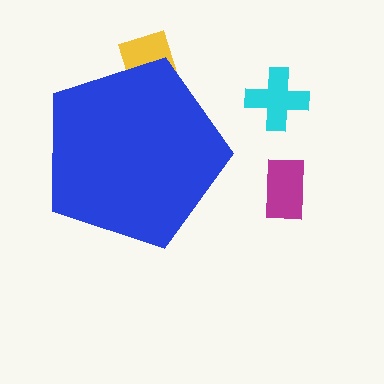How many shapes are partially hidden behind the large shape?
1 shape is partially hidden.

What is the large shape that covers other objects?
A blue pentagon.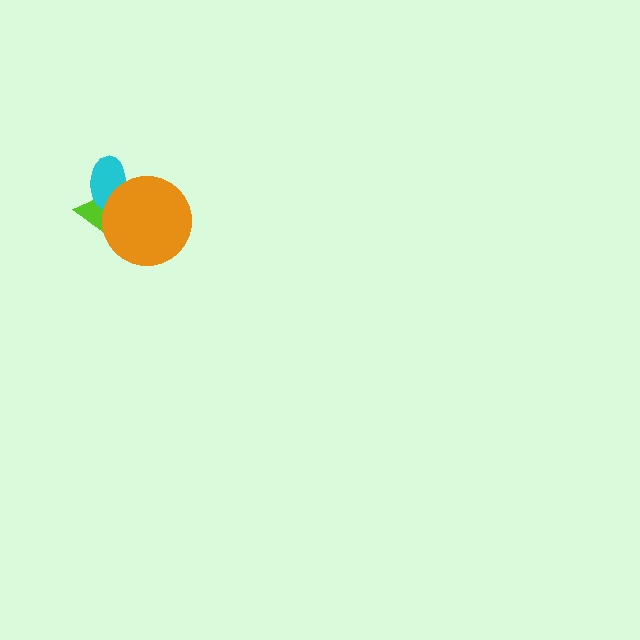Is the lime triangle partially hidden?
Yes, it is partially covered by another shape.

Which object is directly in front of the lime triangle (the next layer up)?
The cyan ellipse is directly in front of the lime triangle.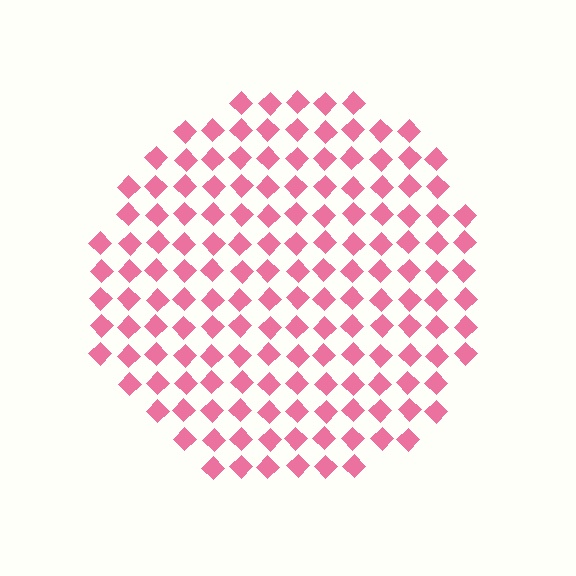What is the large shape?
The large shape is a circle.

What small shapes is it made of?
It is made of small diamonds.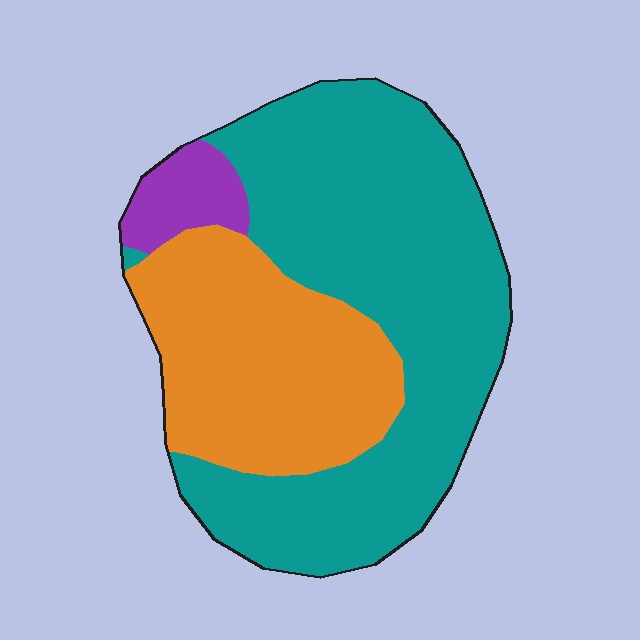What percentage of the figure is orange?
Orange covers 33% of the figure.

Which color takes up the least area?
Purple, at roughly 5%.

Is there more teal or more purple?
Teal.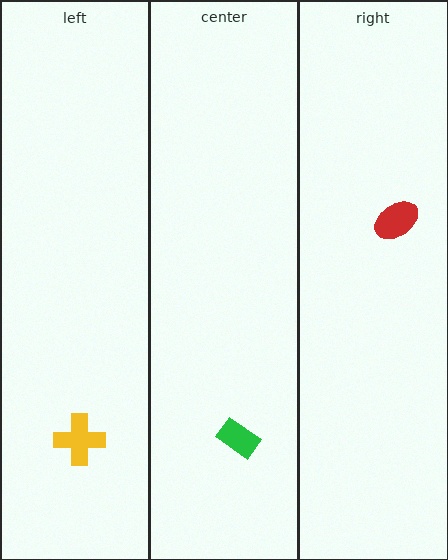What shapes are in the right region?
The red ellipse.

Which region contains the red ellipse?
The right region.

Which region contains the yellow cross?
The left region.